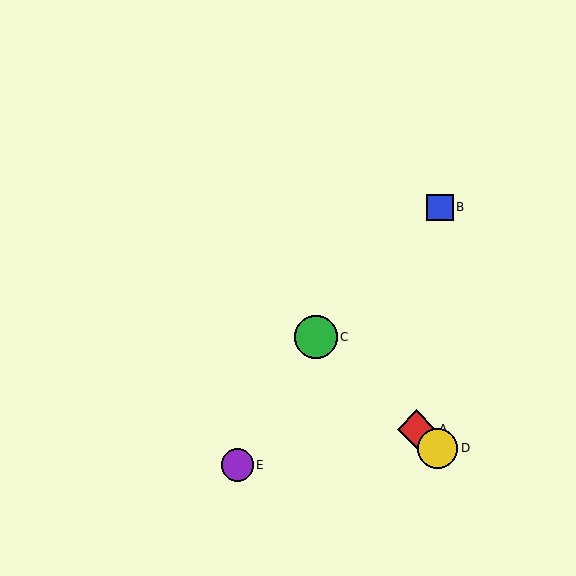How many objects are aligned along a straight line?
3 objects (A, C, D) are aligned along a straight line.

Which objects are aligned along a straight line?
Objects A, C, D are aligned along a straight line.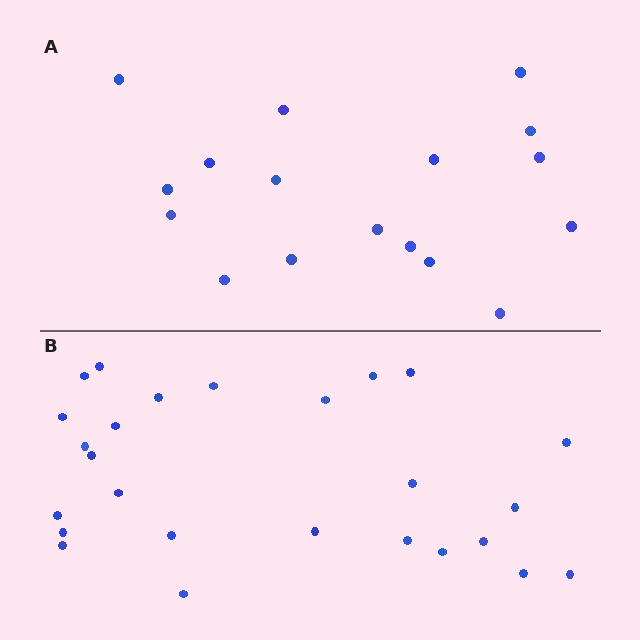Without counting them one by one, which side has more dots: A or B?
Region B (the bottom region) has more dots.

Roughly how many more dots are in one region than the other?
Region B has roughly 8 or so more dots than region A.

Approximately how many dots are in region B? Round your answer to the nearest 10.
About 30 dots. (The exact count is 26, which rounds to 30.)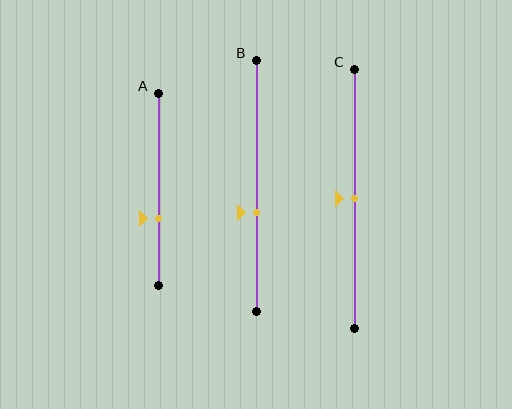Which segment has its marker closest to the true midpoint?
Segment C has its marker closest to the true midpoint.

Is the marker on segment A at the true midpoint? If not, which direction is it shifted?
No, the marker on segment A is shifted downward by about 15% of the segment length.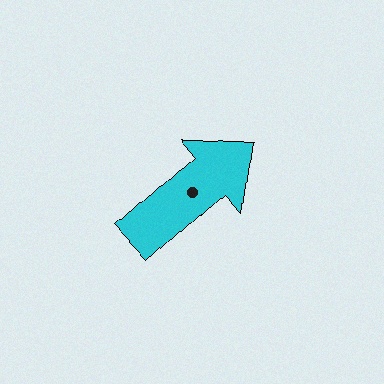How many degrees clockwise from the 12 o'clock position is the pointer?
Approximately 48 degrees.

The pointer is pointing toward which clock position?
Roughly 2 o'clock.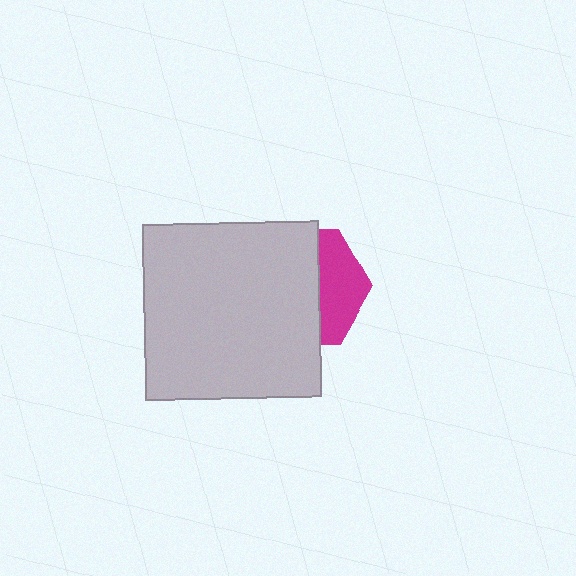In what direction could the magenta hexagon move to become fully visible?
The magenta hexagon could move right. That would shift it out from behind the light gray square entirely.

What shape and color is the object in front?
The object in front is a light gray square.